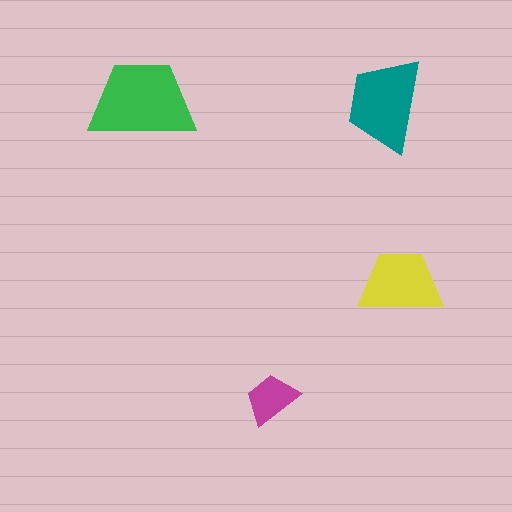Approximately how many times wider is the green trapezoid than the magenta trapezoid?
About 2 times wider.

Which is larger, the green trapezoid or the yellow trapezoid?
The green one.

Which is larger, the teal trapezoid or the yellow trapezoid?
The teal one.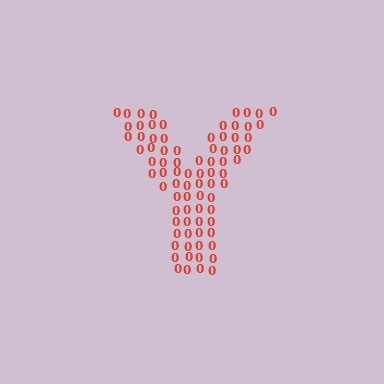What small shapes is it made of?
It is made of small digit 0's.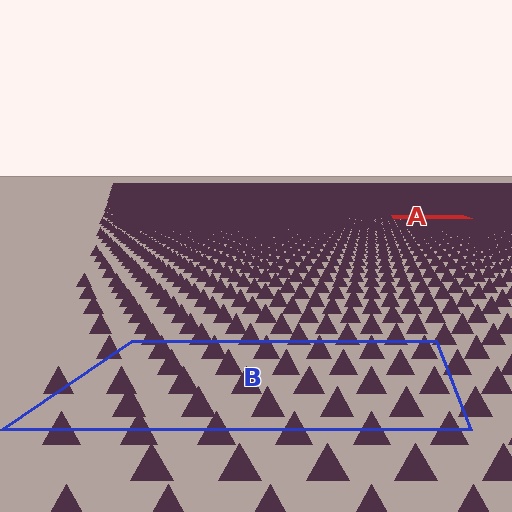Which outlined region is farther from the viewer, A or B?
Region A is farther from the viewer — the texture elements inside it appear smaller and more densely packed.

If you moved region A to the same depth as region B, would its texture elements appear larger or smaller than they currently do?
They would appear larger. At a closer depth, the same texture elements are projected at a bigger on-screen size.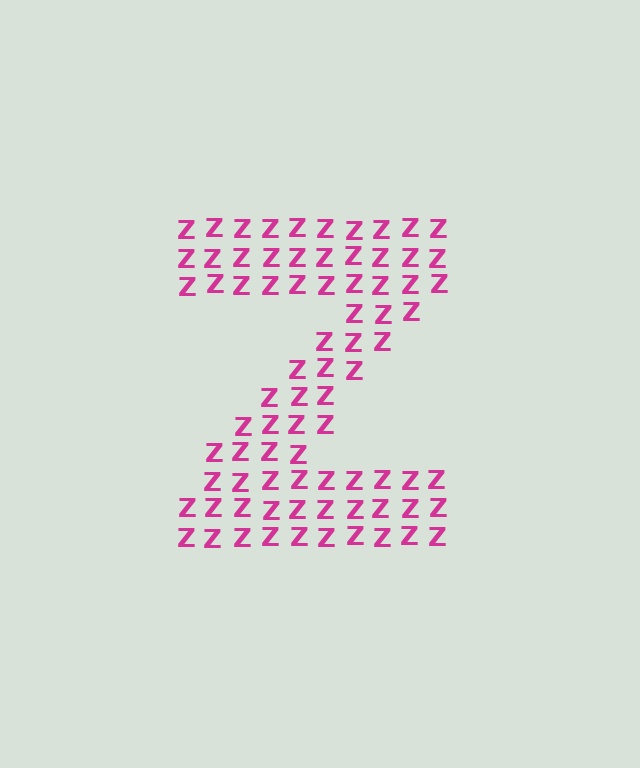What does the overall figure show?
The overall figure shows the letter Z.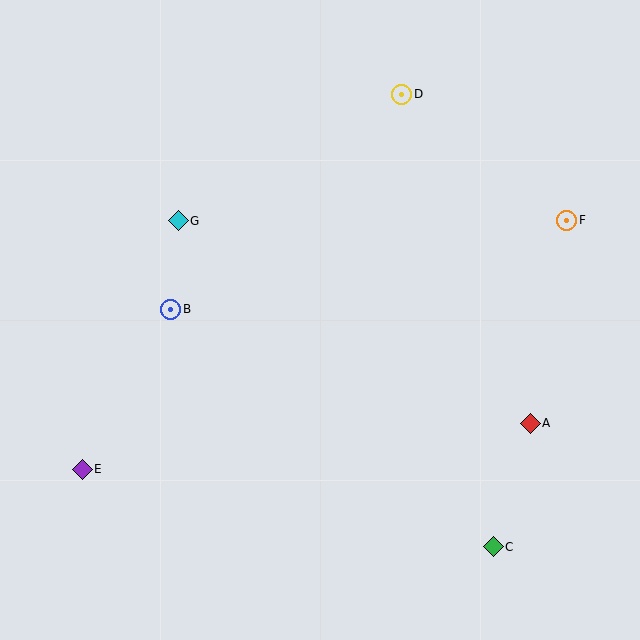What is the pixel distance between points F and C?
The distance between F and C is 335 pixels.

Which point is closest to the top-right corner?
Point F is closest to the top-right corner.